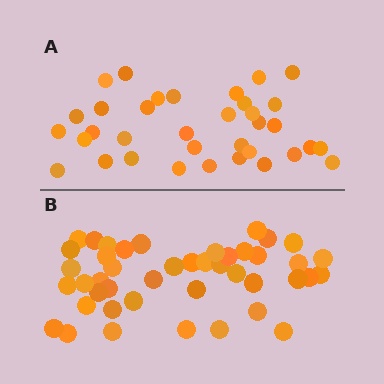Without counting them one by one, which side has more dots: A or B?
Region B (the bottom region) has more dots.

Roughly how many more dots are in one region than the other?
Region B has roughly 8 or so more dots than region A.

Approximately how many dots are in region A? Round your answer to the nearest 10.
About 40 dots. (The exact count is 35, which rounds to 40.)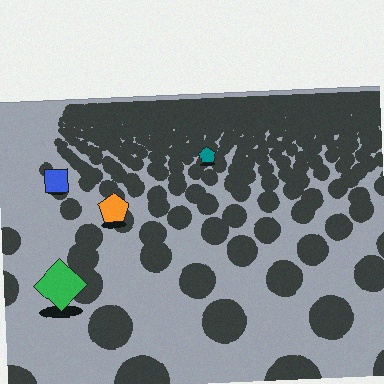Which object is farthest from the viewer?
The teal pentagon is farthest from the viewer. It appears smaller and the ground texture around it is denser.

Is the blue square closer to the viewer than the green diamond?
No. The green diamond is closer — you can tell from the texture gradient: the ground texture is coarser near it.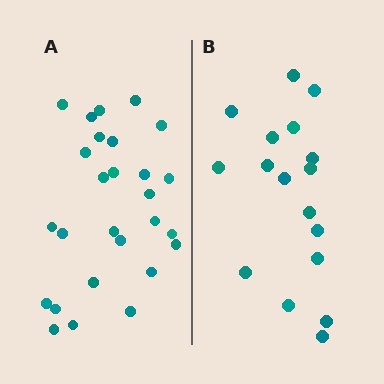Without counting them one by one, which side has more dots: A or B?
Region A (the left region) has more dots.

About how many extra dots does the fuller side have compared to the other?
Region A has roughly 10 or so more dots than region B.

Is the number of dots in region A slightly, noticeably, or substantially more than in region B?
Region A has substantially more. The ratio is roughly 1.6 to 1.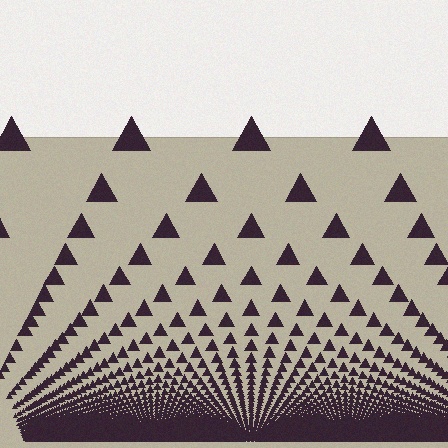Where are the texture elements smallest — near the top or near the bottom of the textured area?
Near the bottom.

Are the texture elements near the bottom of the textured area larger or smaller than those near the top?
Smaller. The gradient is inverted — elements near the bottom are smaller and denser.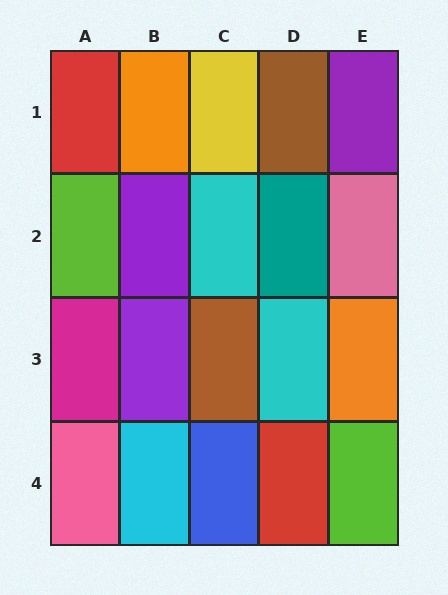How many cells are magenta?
1 cell is magenta.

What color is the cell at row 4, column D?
Red.